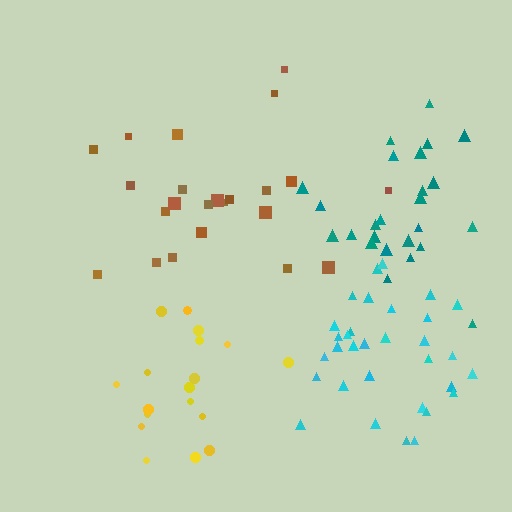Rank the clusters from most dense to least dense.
cyan, teal, yellow, brown.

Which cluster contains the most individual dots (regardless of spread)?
Cyan (32).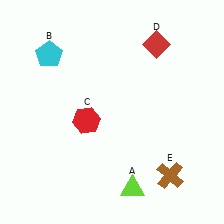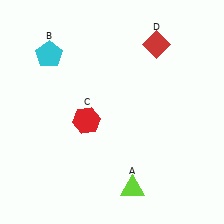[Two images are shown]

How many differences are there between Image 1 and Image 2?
There is 1 difference between the two images.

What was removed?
The brown cross (E) was removed in Image 2.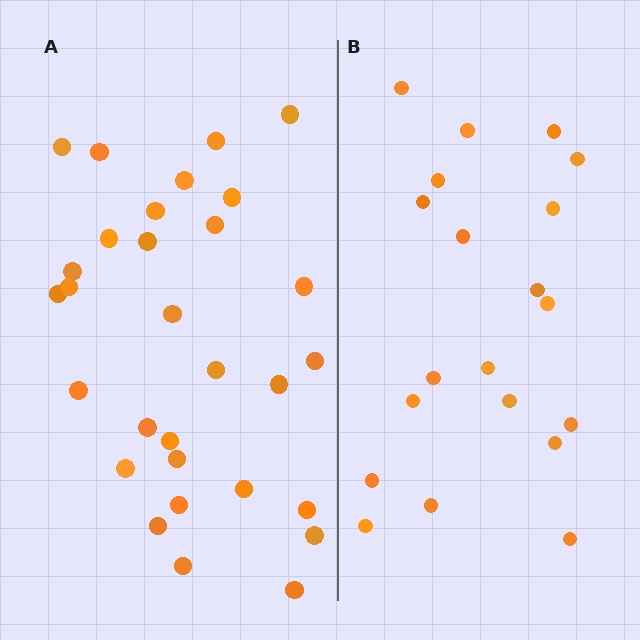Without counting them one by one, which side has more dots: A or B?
Region A (the left region) has more dots.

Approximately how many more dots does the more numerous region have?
Region A has roughly 10 or so more dots than region B.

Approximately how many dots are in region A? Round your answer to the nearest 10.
About 30 dots.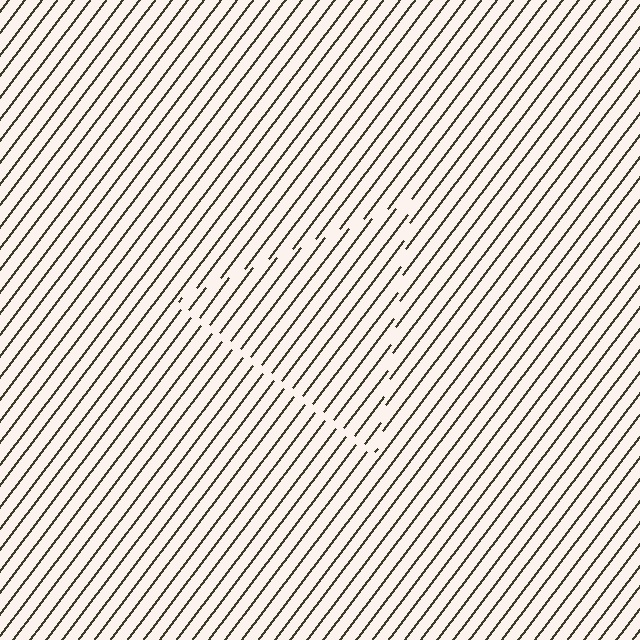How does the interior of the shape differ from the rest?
The interior of the shape contains the same grating, shifted by half a period — the contour is defined by the phase discontinuity where line-ends from the inner and outer gratings abut.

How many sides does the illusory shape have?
3 sides — the line-ends trace a triangle.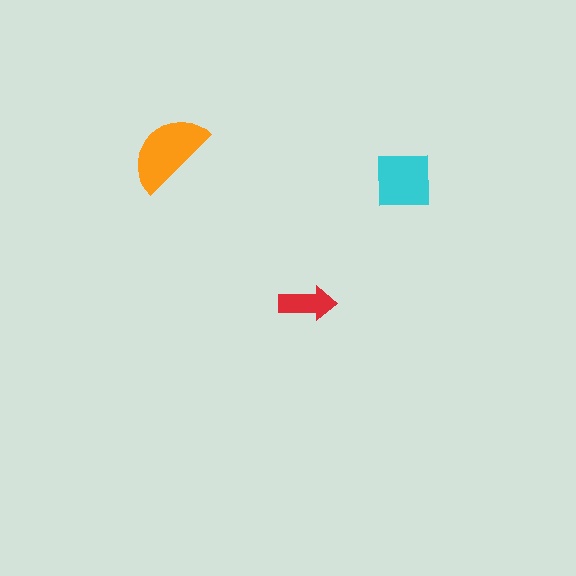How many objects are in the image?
There are 3 objects in the image.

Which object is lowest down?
The red arrow is bottommost.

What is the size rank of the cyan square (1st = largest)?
2nd.